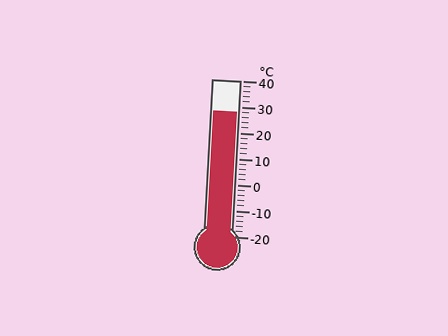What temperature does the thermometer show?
The thermometer shows approximately 28°C.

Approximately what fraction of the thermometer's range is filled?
The thermometer is filled to approximately 80% of its range.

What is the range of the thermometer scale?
The thermometer scale ranges from -20°C to 40°C.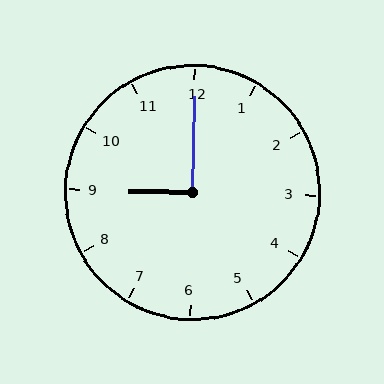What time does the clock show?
9:00.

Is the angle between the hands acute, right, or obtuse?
It is right.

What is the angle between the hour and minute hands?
Approximately 90 degrees.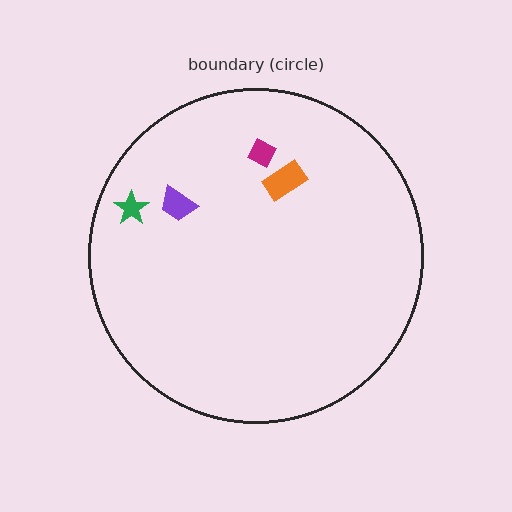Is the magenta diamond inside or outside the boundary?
Inside.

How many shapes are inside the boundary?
4 inside, 0 outside.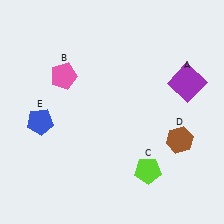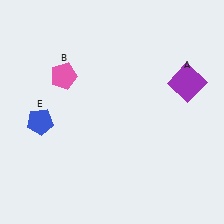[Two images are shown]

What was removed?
The lime pentagon (C), the brown hexagon (D) were removed in Image 2.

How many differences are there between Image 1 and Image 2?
There are 2 differences between the two images.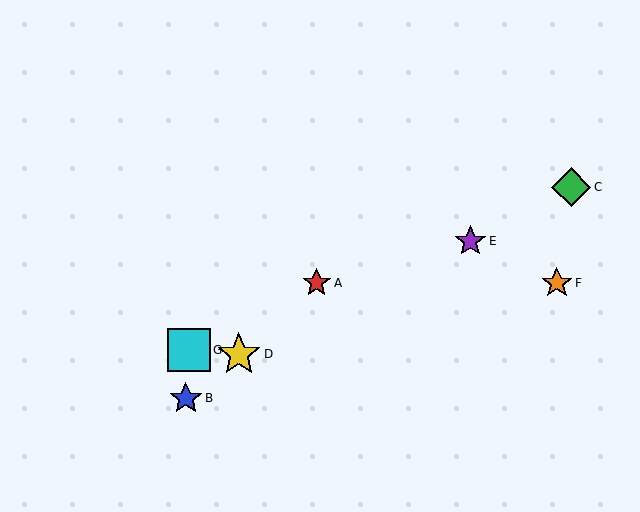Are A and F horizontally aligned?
Yes, both are at y≈283.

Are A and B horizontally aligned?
No, A is at y≈283 and B is at y≈398.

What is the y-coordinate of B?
Object B is at y≈398.